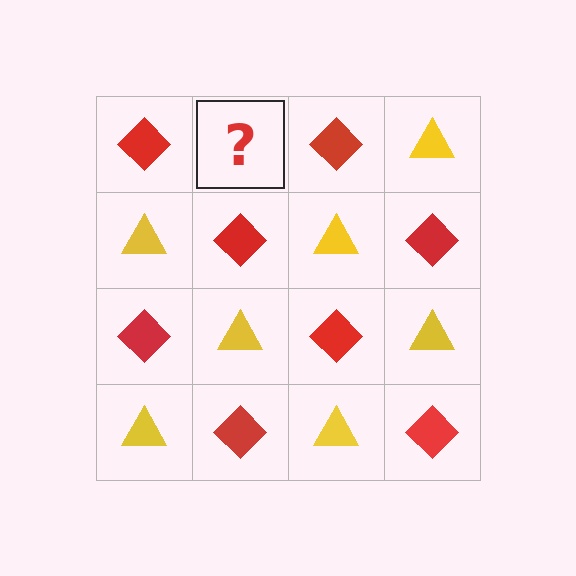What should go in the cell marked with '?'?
The missing cell should contain a yellow triangle.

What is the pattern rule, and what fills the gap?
The rule is that it alternates red diamond and yellow triangle in a checkerboard pattern. The gap should be filled with a yellow triangle.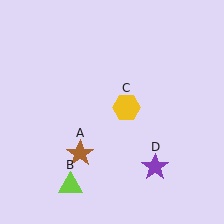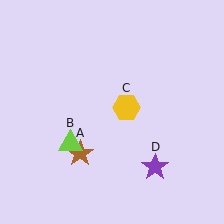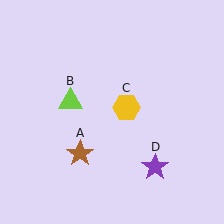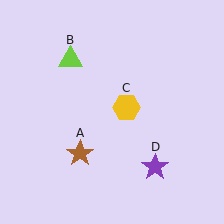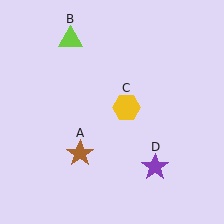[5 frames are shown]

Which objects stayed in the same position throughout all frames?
Brown star (object A) and yellow hexagon (object C) and purple star (object D) remained stationary.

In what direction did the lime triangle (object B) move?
The lime triangle (object B) moved up.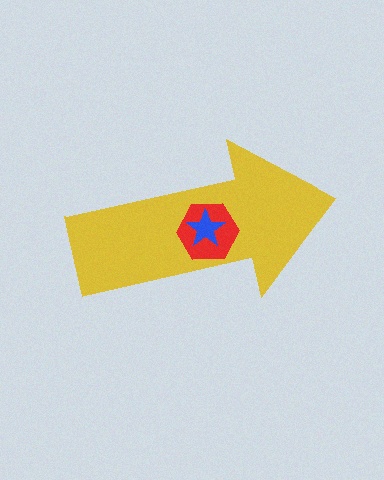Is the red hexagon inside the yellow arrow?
Yes.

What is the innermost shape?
The blue star.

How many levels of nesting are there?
3.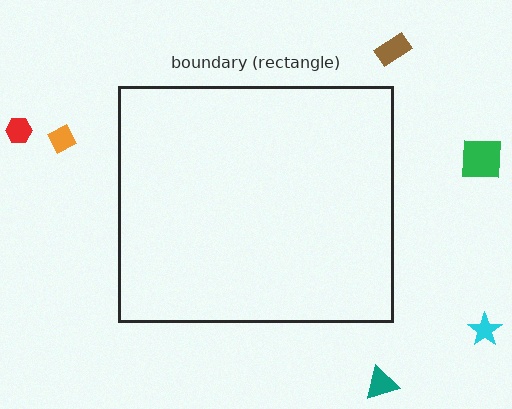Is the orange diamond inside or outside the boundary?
Outside.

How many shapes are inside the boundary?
0 inside, 6 outside.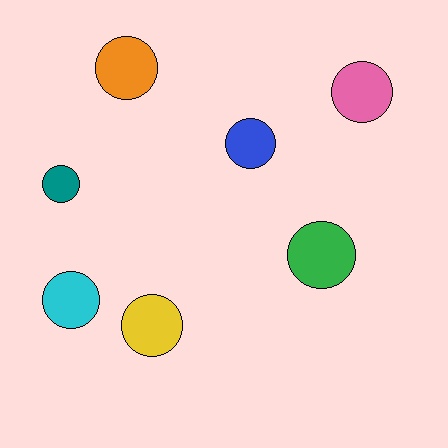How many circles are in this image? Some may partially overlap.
There are 7 circles.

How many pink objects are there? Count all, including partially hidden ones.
There is 1 pink object.